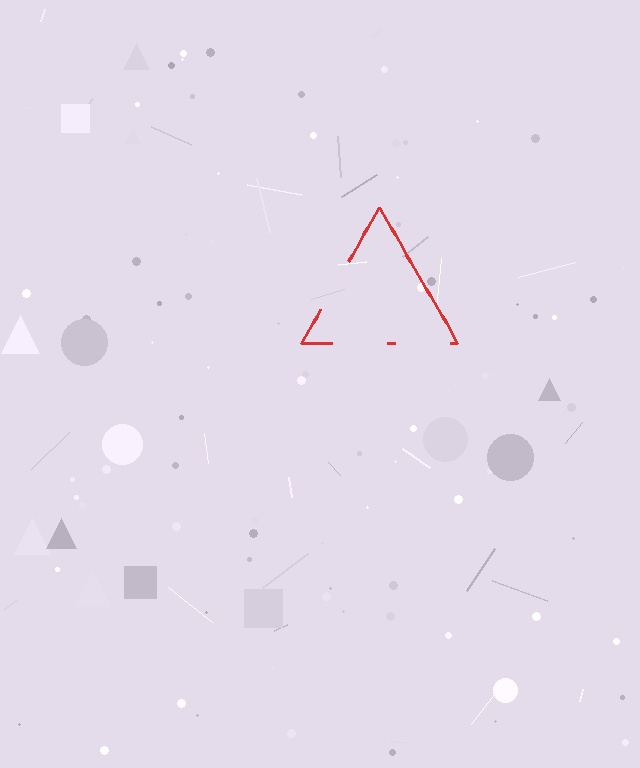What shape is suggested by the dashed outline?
The dashed outline suggests a triangle.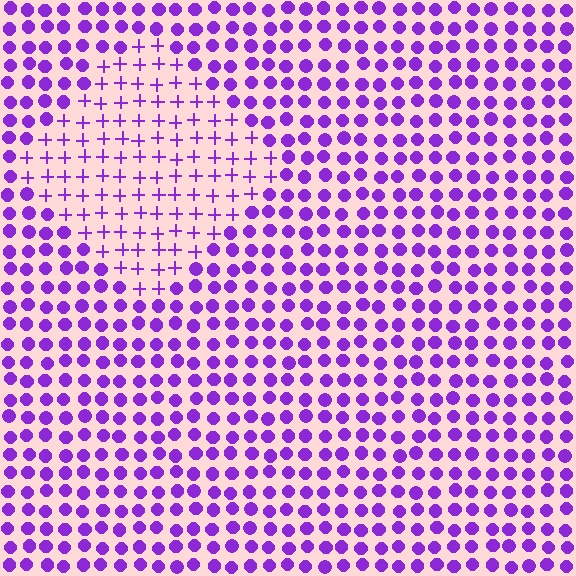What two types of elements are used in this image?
The image uses plus signs inside the diamond region and circles outside it.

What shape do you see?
I see a diamond.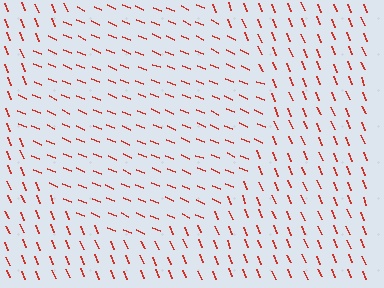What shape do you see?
I see a circle.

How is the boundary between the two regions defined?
The boundary is defined purely by a change in line orientation (approximately 45 degrees difference). All lines are the same color and thickness.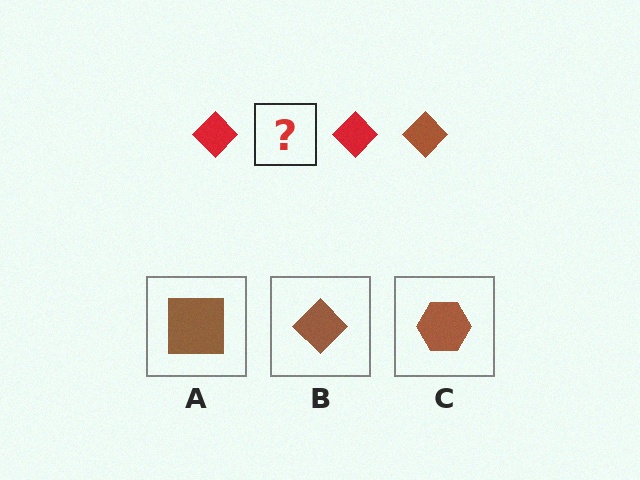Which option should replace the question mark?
Option B.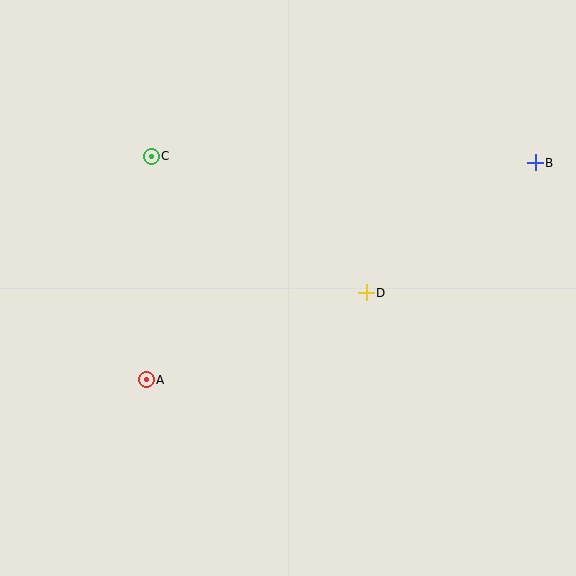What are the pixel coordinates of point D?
Point D is at (366, 293).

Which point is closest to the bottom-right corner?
Point D is closest to the bottom-right corner.